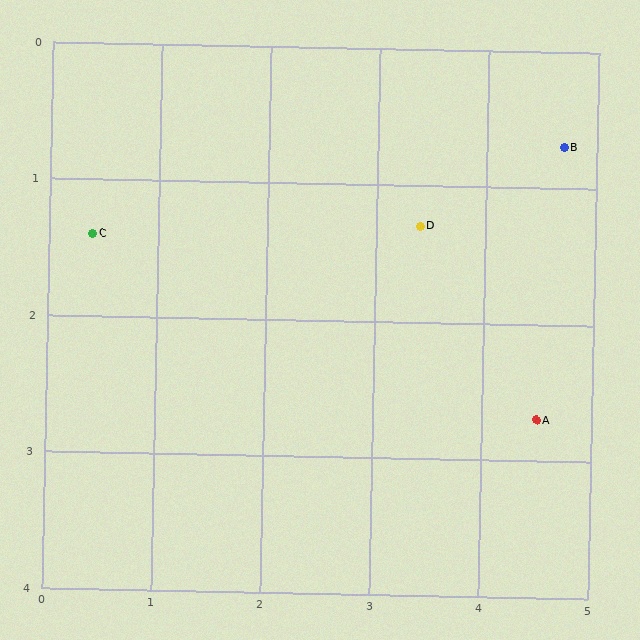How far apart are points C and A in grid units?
Points C and A are about 4.3 grid units apart.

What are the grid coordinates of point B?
Point B is at approximately (4.7, 0.7).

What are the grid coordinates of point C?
Point C is at approximately (0.4, 1.4).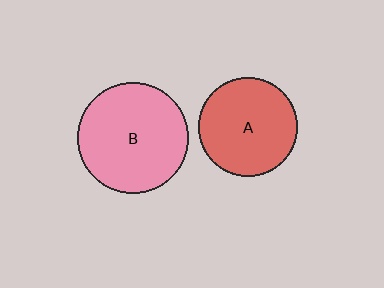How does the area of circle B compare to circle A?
Approximately 1.3 times.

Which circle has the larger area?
Circle B (pink).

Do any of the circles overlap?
No, none of the circles overlap.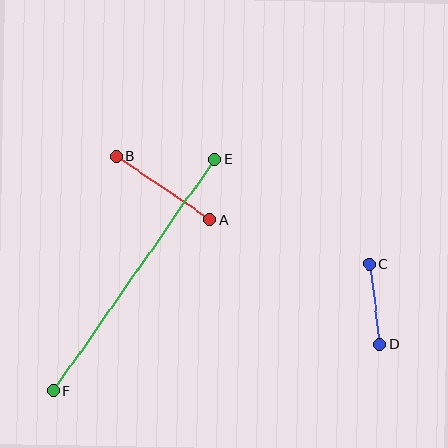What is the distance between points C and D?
The distance is approximately 81 pixels.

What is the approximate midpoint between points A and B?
The midpoint is at approximately (163, 188) pixels.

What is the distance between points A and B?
The distance is approximately 113 pixels.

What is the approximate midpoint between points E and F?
The midpoint is at approximately (134, 275) pixels.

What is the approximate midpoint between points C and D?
The midpoint is at approximately (375, 304) pixels.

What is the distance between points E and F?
The distance is approximately 283 pixels.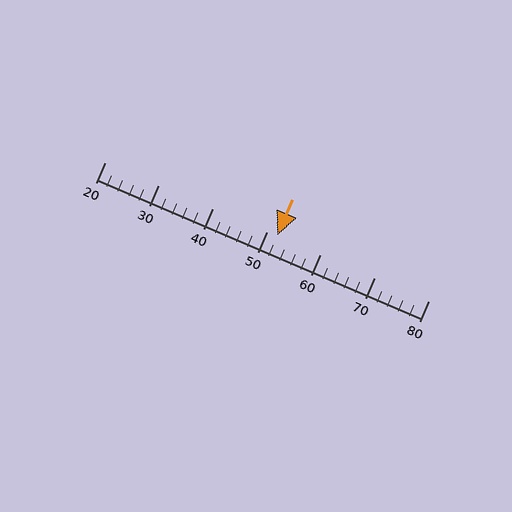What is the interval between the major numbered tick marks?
The major tick marks are spaced 10 units apart.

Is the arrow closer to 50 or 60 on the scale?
The arrow is closer to 50.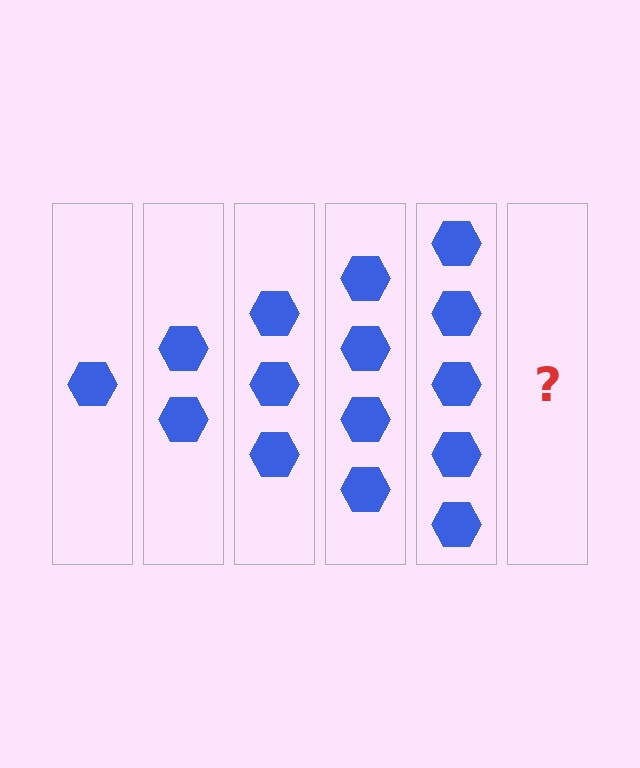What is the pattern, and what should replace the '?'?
The pattern is that each step adds one more hexagon. The '?' should be 6 hexagons.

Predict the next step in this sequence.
The next step is 6 hexagons.